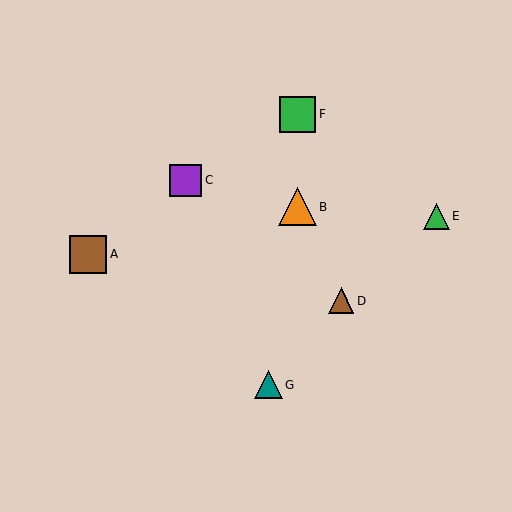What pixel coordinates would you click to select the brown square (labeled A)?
Click at (88, 254) to select the brown square A.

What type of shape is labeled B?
Shape B is an orange triangle.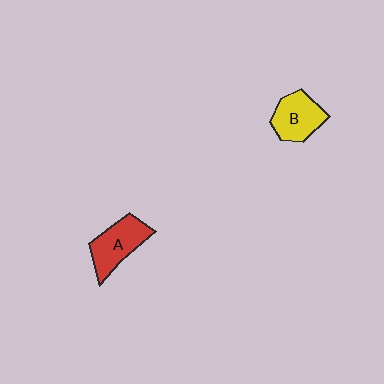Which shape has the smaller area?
Shape B (yellow).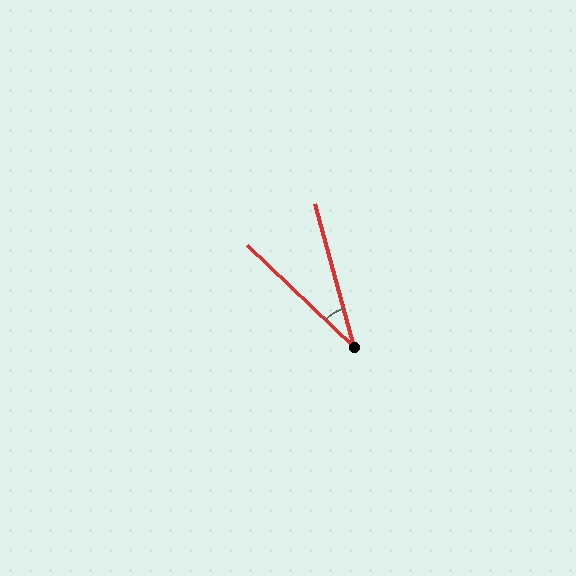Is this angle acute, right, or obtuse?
It is acute.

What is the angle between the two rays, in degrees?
Approximately 31 degrees.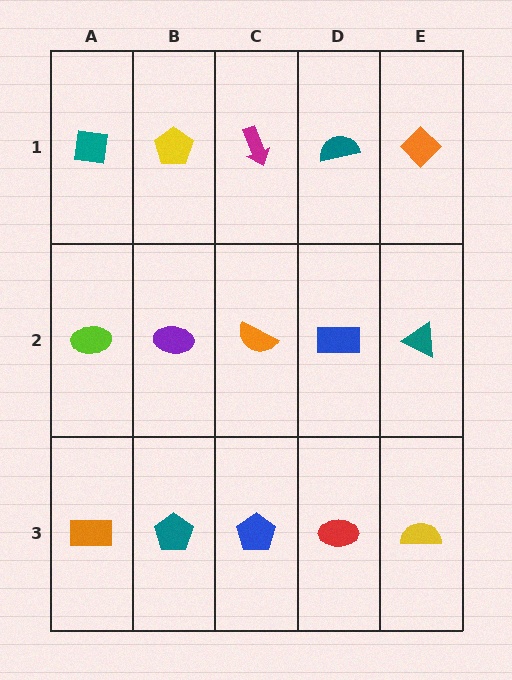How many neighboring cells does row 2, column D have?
4.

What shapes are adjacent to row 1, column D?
A blue rectangle (row 2, column D), a magenta arrow (row 1, column C), an orange diamond (row 1, column E).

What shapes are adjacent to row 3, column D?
A blue rectangle (row 2, column D), a blue pentagon (row 3, column C), a yellow semicircle (row 3, column E).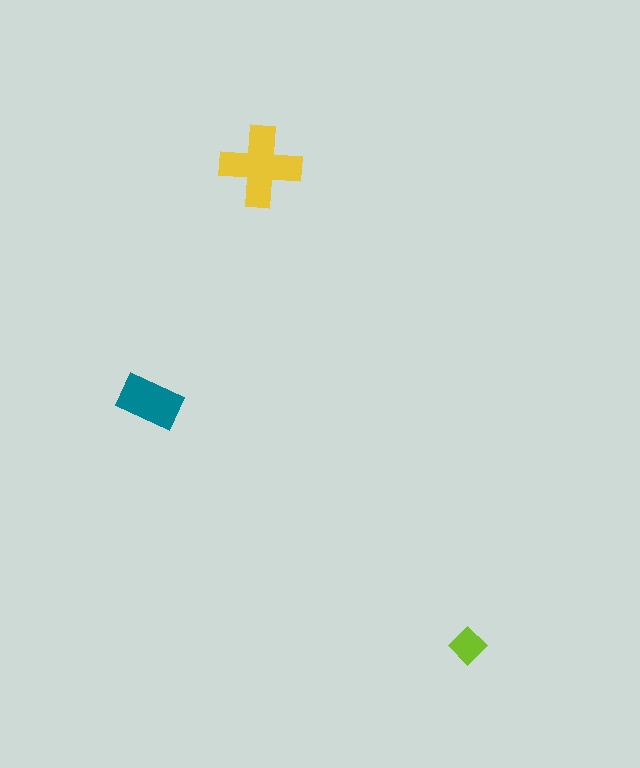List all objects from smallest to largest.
The lime diamond, the teal rectangle, the yellow cross.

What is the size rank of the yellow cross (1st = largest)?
1st.